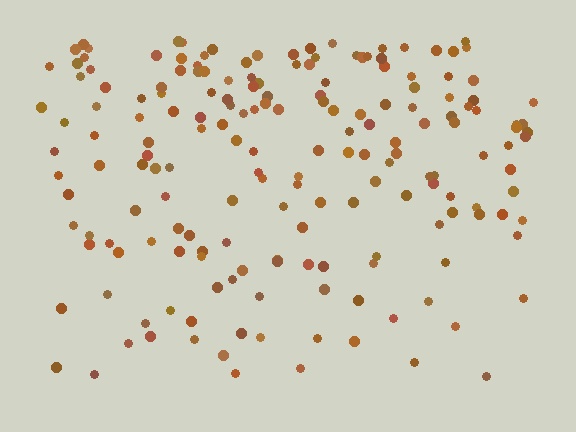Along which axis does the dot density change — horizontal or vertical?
Vertical.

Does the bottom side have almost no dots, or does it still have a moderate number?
Still a moderate number, just noticeably fewer than the top.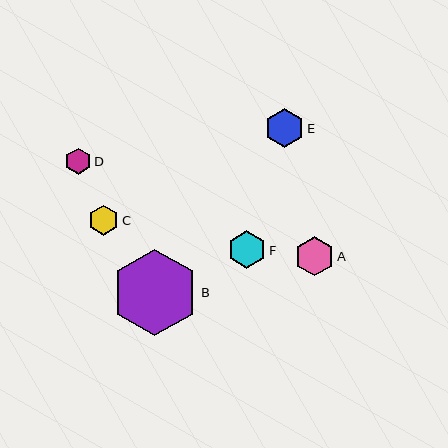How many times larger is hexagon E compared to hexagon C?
Hexagon E is approximately 1.3 times the size of hexagon C.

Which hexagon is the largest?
Hexagon B is the largest with a size of approximately 86 pixels.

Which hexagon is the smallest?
Hexagon D is the smallest with a size of approximately 26 pixels.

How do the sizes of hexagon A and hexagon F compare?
Hexagon A and hexagon F are approximately the same size.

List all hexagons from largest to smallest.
From largest to smallest: B, A, E, F, C, D.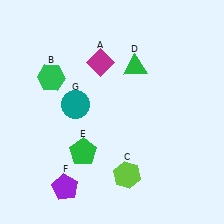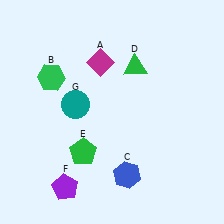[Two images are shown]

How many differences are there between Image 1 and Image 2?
There is 1 difference between the two images.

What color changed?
The hexagon (C) changed from lime in Image 1 to blue in Image 2.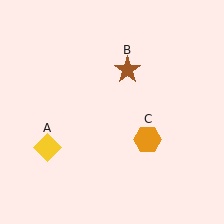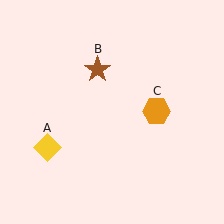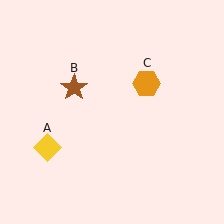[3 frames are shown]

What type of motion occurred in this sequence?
The brown star (object B), orange hexagon (object C) rotated counterclockwise around the center of the scene.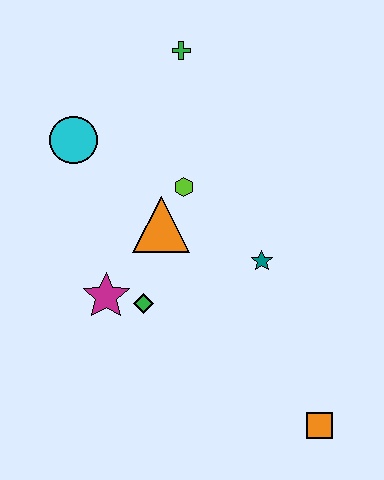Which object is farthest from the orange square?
The green cross is farthest from the orange square.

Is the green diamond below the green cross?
Yes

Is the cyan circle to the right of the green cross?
No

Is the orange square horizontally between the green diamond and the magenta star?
No